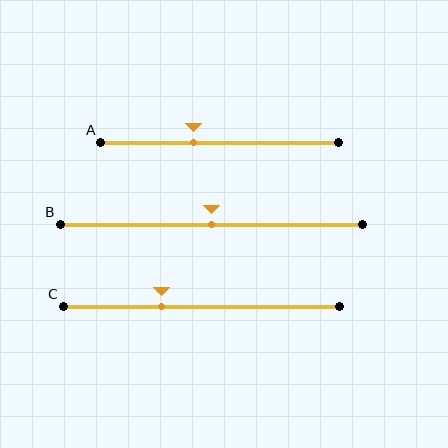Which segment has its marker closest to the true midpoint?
Segment B has its marker closest to the true midpoint.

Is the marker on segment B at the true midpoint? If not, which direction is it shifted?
Yes, the marker on segment B is at the true midpoint.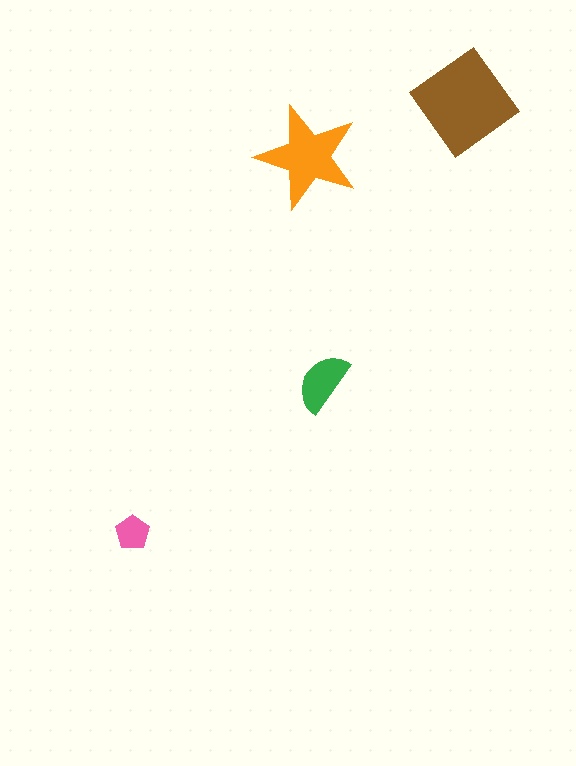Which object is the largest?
The brown diamond.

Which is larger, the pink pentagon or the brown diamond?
The brown diamond.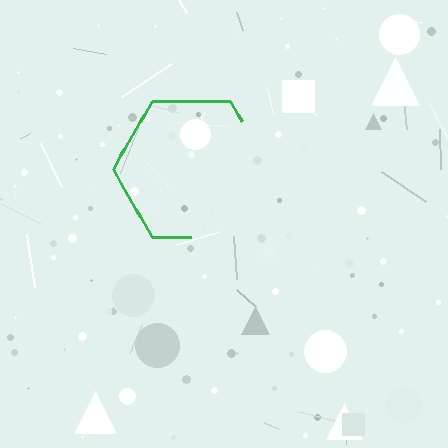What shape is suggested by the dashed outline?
The dashed outline suggests a hexagon.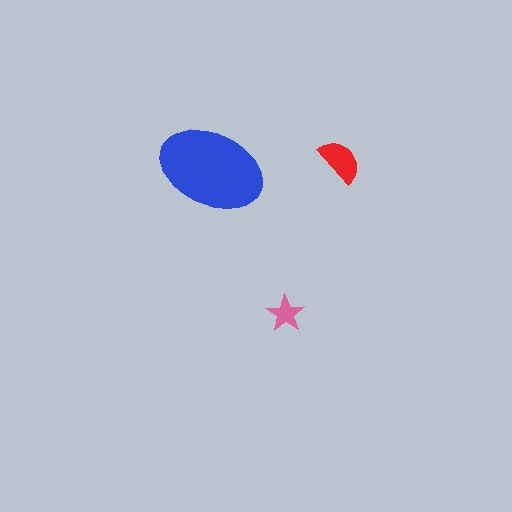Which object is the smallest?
The pink star.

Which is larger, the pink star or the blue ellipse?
The blue ellipse.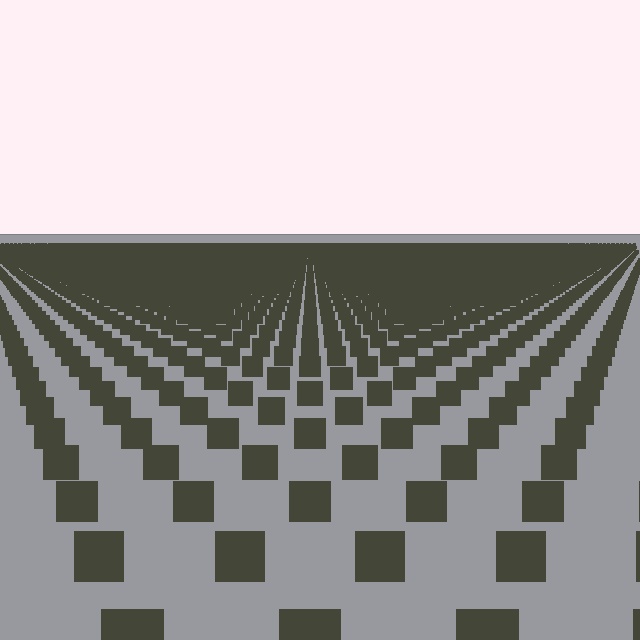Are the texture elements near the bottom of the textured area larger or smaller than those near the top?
Larger. Near the bottom, elements are closer to the viewer and appear at a bigger on-screen size.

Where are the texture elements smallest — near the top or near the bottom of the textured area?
Near the top.